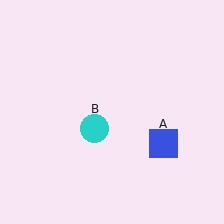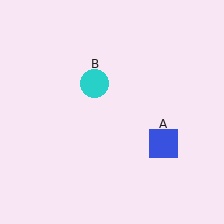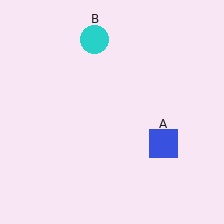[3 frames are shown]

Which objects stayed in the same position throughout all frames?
Blue square (object A) remained stationary.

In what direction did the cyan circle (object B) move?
The cyan circle (object B) moved up.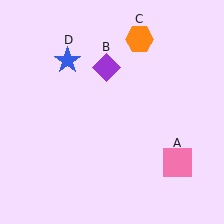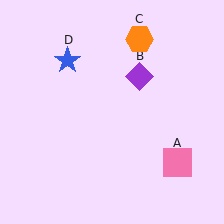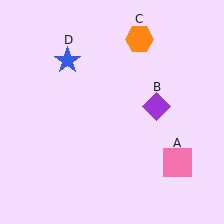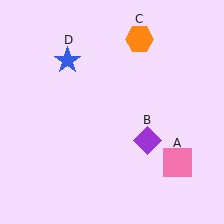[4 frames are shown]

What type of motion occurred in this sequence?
The purple diamond (object B) rotated clockwise around the center of the scene.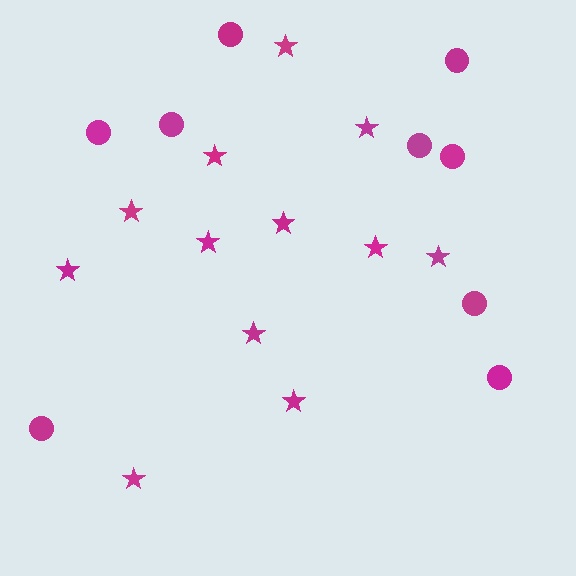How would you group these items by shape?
There are 2 groups: one group of stars (12) and one group of circles (9).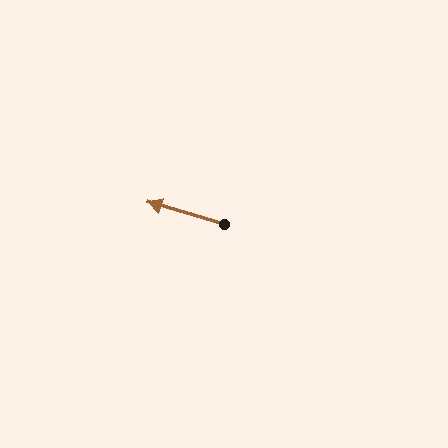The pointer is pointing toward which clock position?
Roughly 10 o'clock.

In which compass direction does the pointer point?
West.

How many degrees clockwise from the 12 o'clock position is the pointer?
Approximately 286 degrees.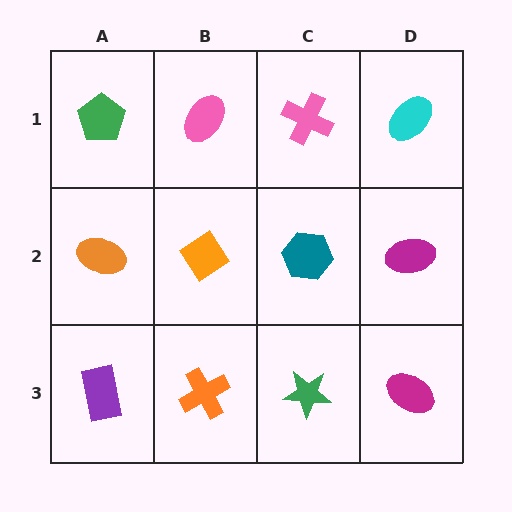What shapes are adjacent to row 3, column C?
A teal hexagon (row 2, column C), an orange cross (row 3, column B), a magenta ellipse (row 3, column D).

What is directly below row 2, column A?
A purple rectangle.